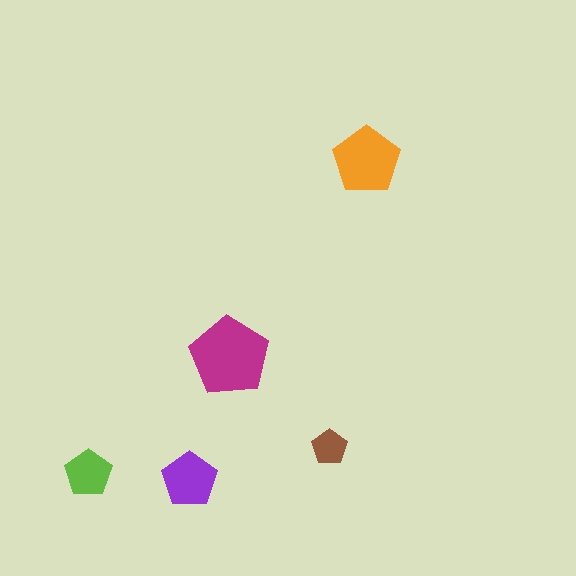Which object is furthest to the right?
The orange pentagon is rightmost.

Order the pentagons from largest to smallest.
the magenta one, the orange one, the purple one, the lime one, the brown one.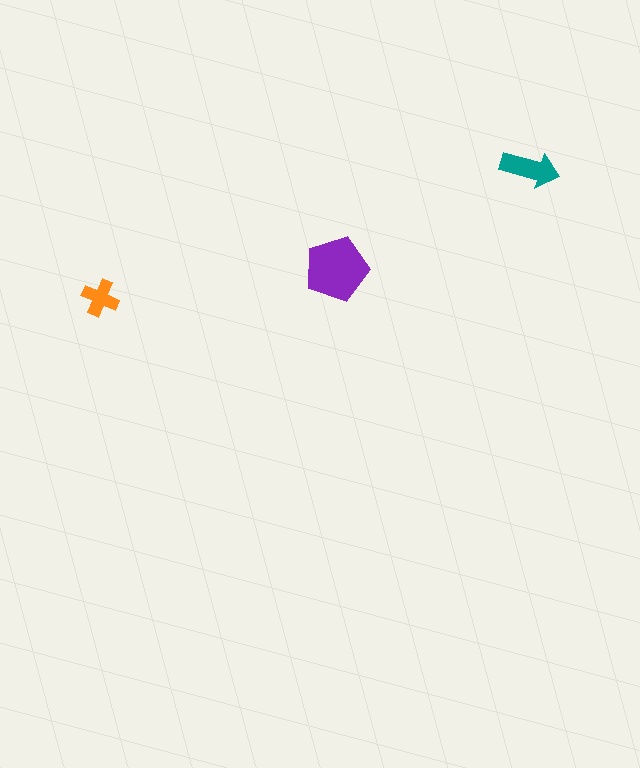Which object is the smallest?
The orange cross.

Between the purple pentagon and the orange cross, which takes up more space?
The purple pentagon.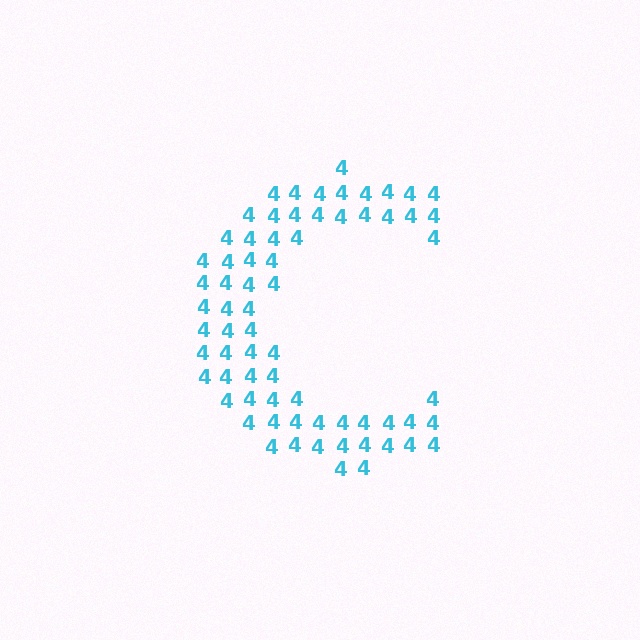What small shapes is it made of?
It is made of small digit 4's.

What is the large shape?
The large shape is the letter C.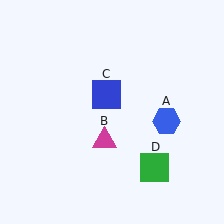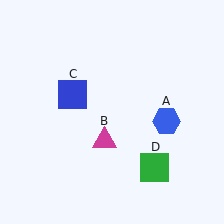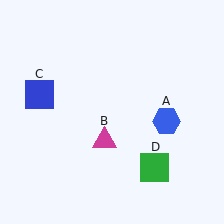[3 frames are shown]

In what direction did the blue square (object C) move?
The blue square (object C) moved left.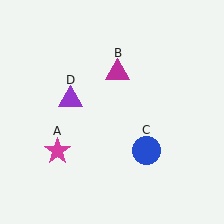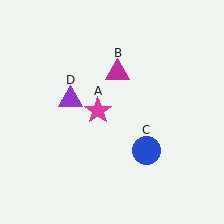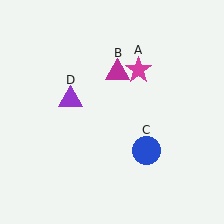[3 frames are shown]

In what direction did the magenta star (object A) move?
The magenta star (object A) moved up and to the right.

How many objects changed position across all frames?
1 object changed position: magenta star (object A).